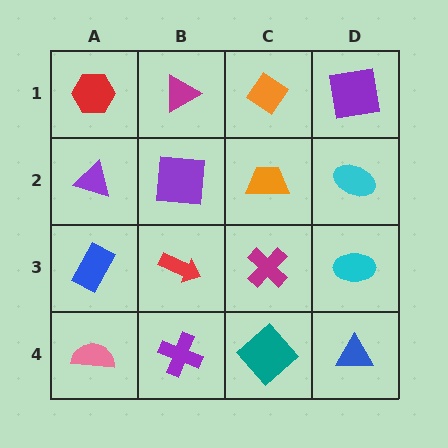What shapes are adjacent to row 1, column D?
A cyan ellipse (row 2, column D), an orange diamond (row 1, column C).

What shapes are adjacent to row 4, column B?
A red arrow (row 3, column B), a pink semicircle (row 4, column A), a teal diamond (row 4, column C).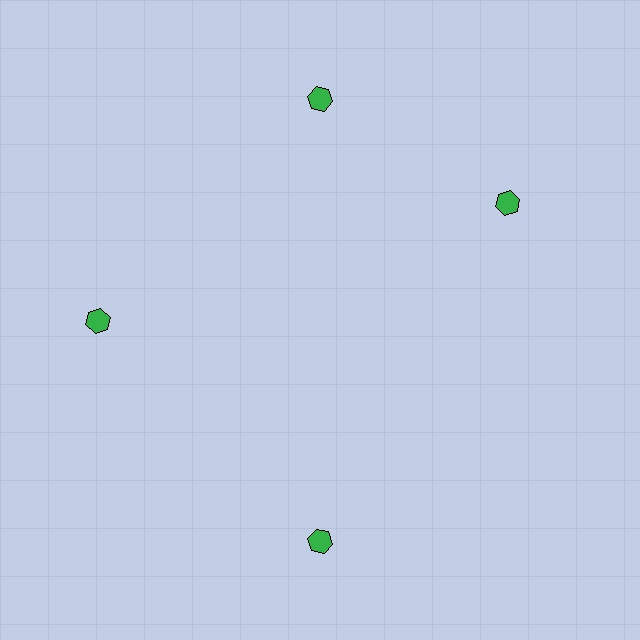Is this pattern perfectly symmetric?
No. The 4 green hexagons are arranged in a ring, but one element near the 3 o'clock position is rotated out of alignment along the ring, breaking the 4-fold rotational symmetry.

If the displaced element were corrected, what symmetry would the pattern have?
It would have 4-fold rotational symmetry — the pattern would map onto itself every 90 degrees.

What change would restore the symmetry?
The symmetry would be restored by rotating it back into even spacing with its neighbors so that all 4 hexagons sit at equal angles and equal distance from the center.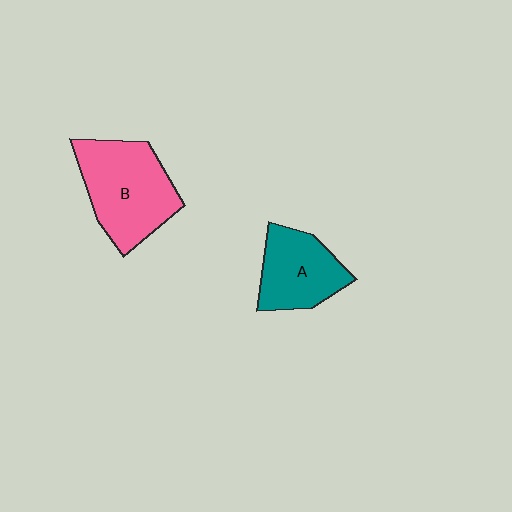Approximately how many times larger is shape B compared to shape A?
Approximately 1.4 times.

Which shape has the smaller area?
Shape A (teal).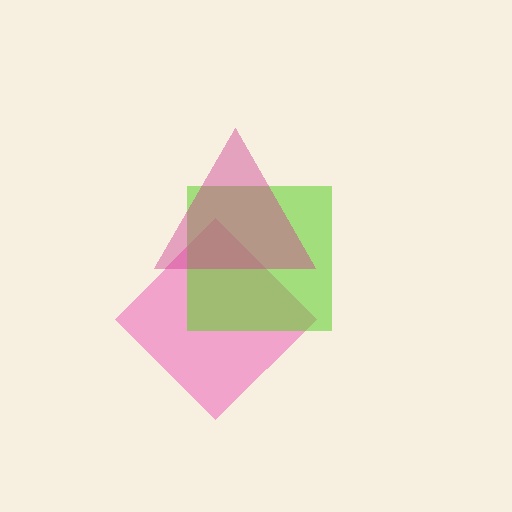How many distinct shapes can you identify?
There are 3 distinct shapes: a pink diamond, a lime square, a magenta triangle.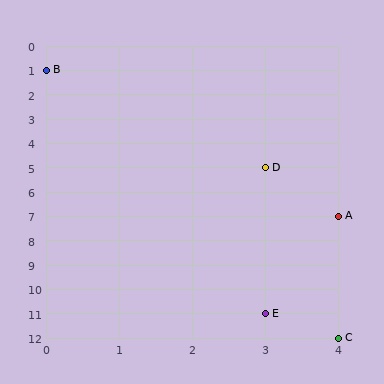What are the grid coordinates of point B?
Point B is at grid coordinates (0, 1).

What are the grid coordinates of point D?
Point D is at grid coordinates (3, 5).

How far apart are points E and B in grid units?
Points E and B are 3 columns and 10 rows apart (about 10.4 grid units diagonally).